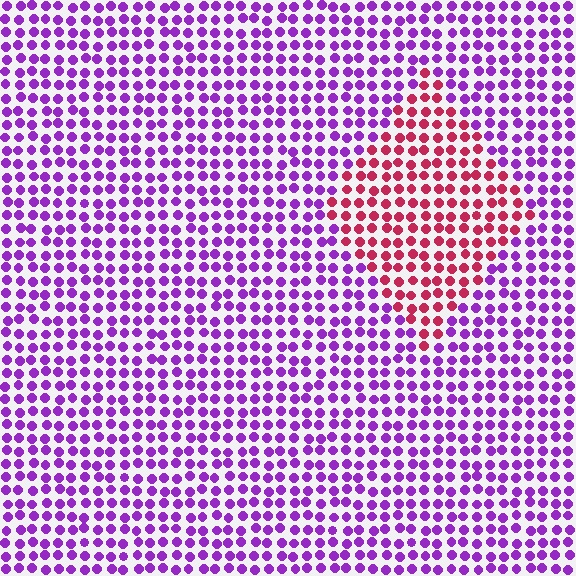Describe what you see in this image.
The image is filled with small purple elements in a uniform arrangement. A diamond-shaped region is visible where the elements are tinted to a slightly different hue, forming a subtle color boundary.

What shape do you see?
I see a diamond.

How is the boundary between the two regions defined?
The boundary is defined purely by a slight shift in hue (about 59 degrees). Spacing, size, and orientation are identical on both sides.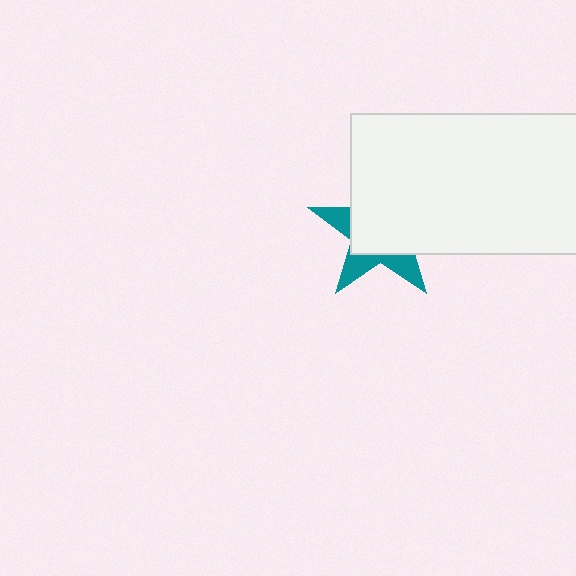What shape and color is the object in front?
The object in front is a white rectangle.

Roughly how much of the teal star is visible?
A small part of it is visible (roughly 33%).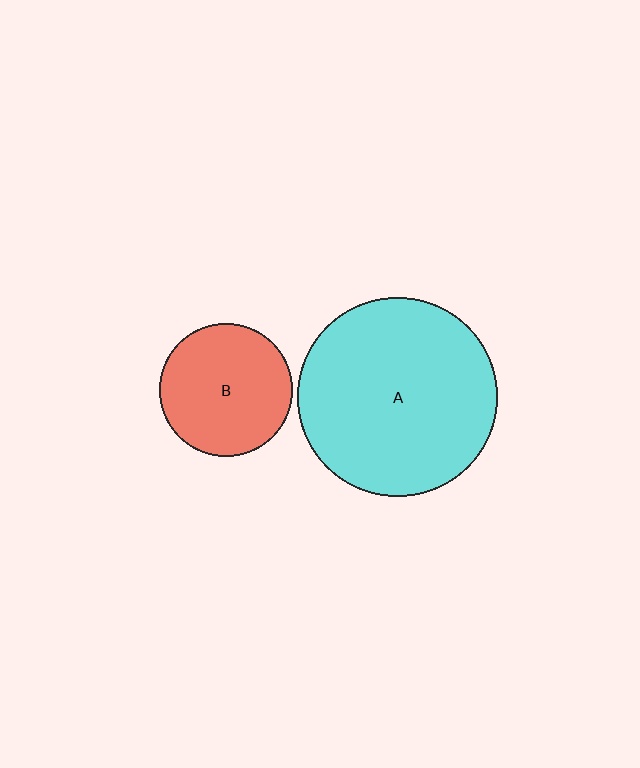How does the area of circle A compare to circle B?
Approximately 2.3 times.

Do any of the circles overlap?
No, none of the circles overlap.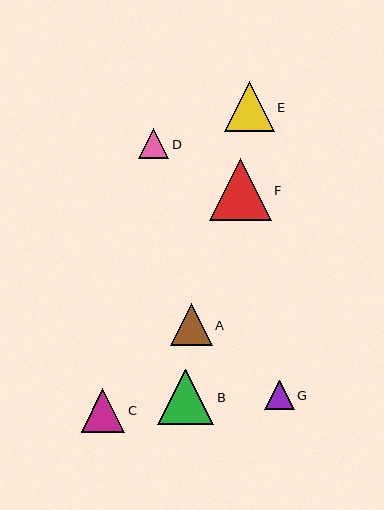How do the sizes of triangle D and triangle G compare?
Triangle D and triangle G are approximately the same size.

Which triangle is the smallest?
Triangle G is the smallest with a size of approximately 30 pixels.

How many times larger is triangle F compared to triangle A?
Triangle F is approximately 1.5 times the size of triangle A.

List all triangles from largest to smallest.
From largest to smallest: F, B, E, C, A, D, G.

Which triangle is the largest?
Triangle F is the largest with a size of approximately 62 pixels.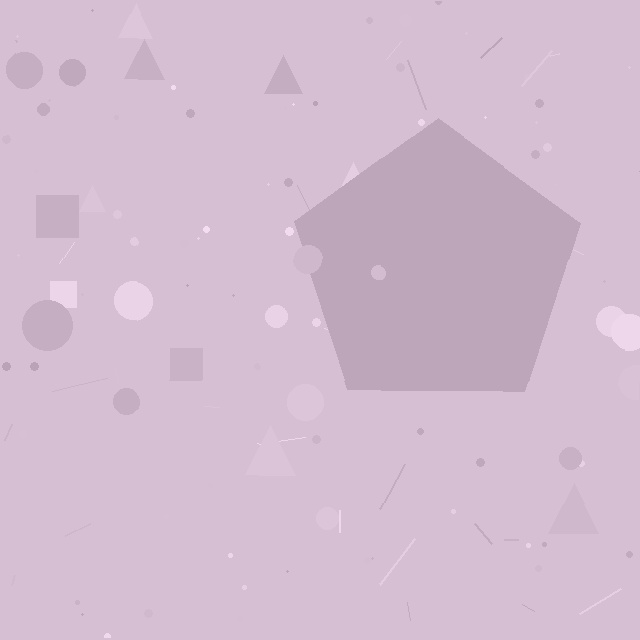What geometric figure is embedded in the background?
A pentagon is embedded in the background.